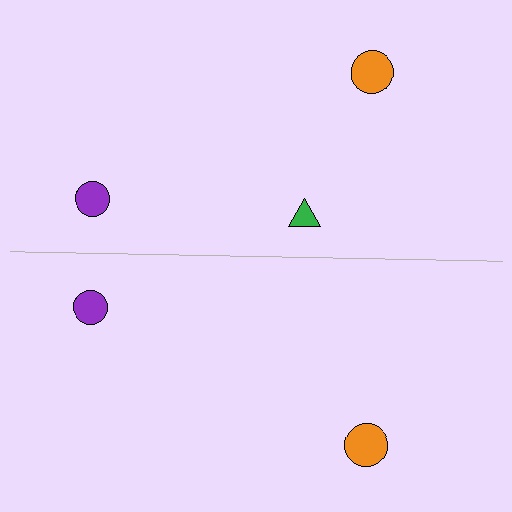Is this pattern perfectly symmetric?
No, the pattern is not perfectly symmetric. A green triangle is missing from the bottom side.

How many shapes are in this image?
There are 5 shapes in this image.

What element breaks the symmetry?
A green triangle is missing from the bottom side.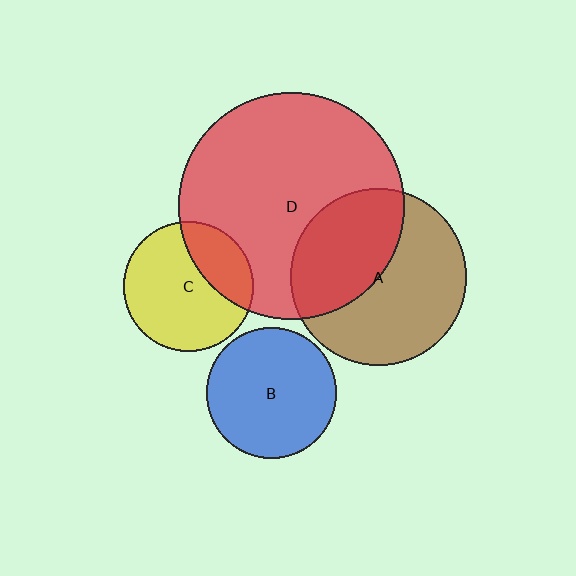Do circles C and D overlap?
Yes.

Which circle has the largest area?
Circle D (red).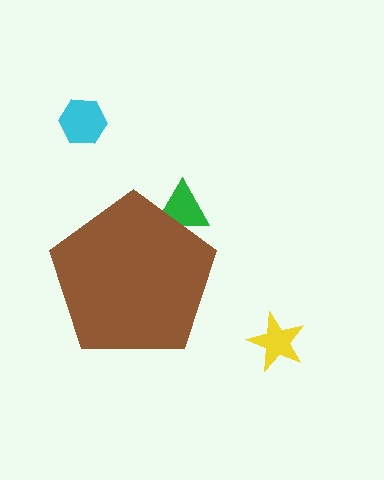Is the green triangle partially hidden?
Yes, the green triangle is partially hidden behind the brown pentagon.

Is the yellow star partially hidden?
No, the yellow star is fully visible.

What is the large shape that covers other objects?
A brown pentagon.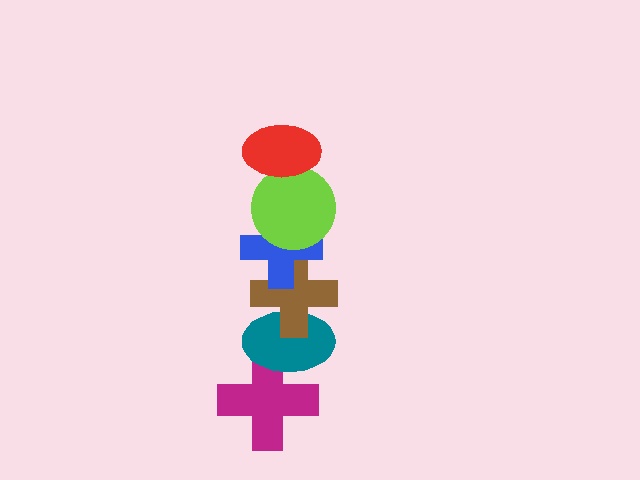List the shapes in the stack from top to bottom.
From top to bottom: the red ellipse, the lime circle, the blue cross, the brown cross, the teal ellipse, the magenta cross.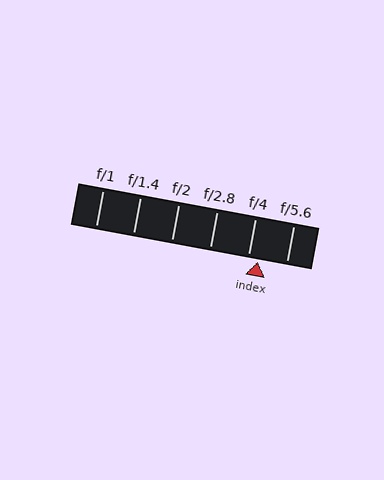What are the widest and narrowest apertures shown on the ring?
The widest aperture shown is f/1 and the narrowest is f/5.6.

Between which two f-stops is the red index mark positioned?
The index mark is between f/4 and f/5.6.